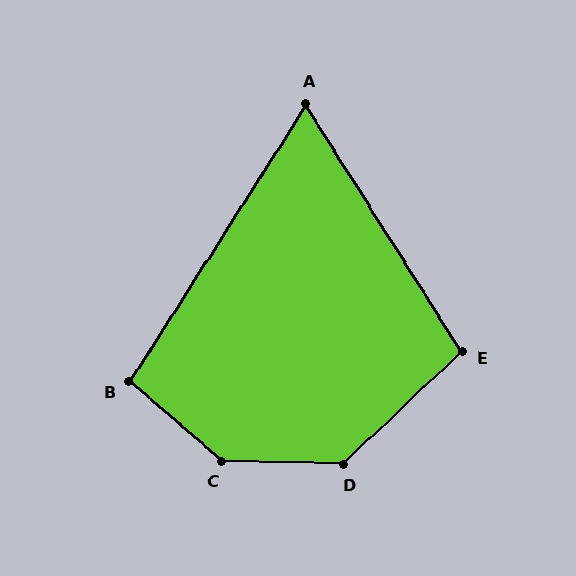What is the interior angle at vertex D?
Approximately 135 degrees (obtuse).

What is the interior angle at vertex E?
Approximately 101 degrees (obtuse).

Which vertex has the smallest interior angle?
A, at approximately 65 degrees.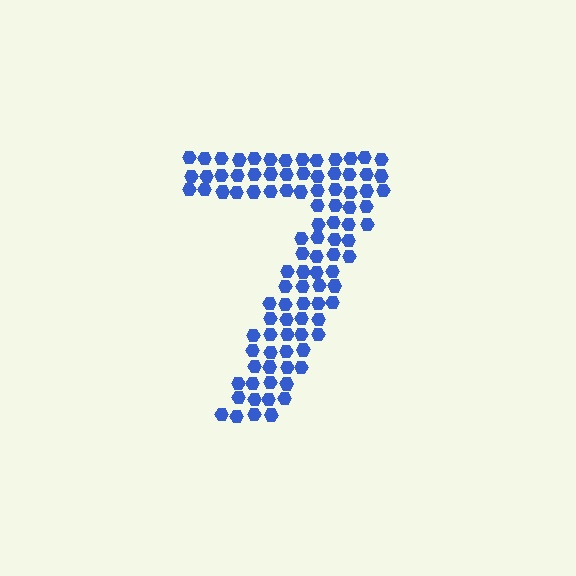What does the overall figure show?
The overall figure shows the digit 7.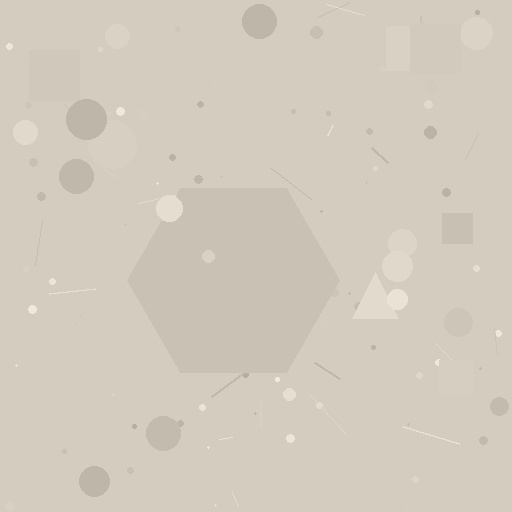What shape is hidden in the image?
A hexagon is hidden in the image.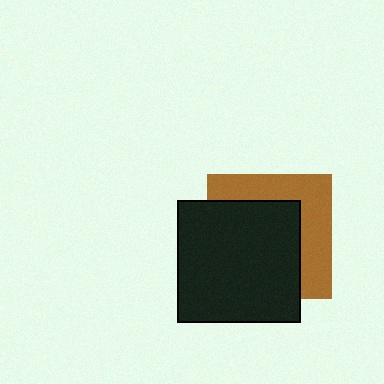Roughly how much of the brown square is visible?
A small part of it is visible (roughly 40%).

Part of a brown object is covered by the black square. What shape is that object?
It is a square.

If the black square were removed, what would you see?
You would see the complete brown square.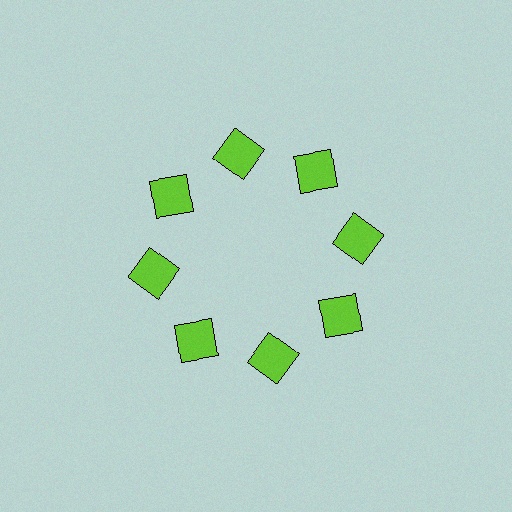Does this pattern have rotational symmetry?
Yes, this pattern has 8-fold rotational symmetry. It looks the same after rotating 45 degrees around the center.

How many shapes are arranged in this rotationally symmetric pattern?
There are 8 shapes, arranged in 8 groups of 1.